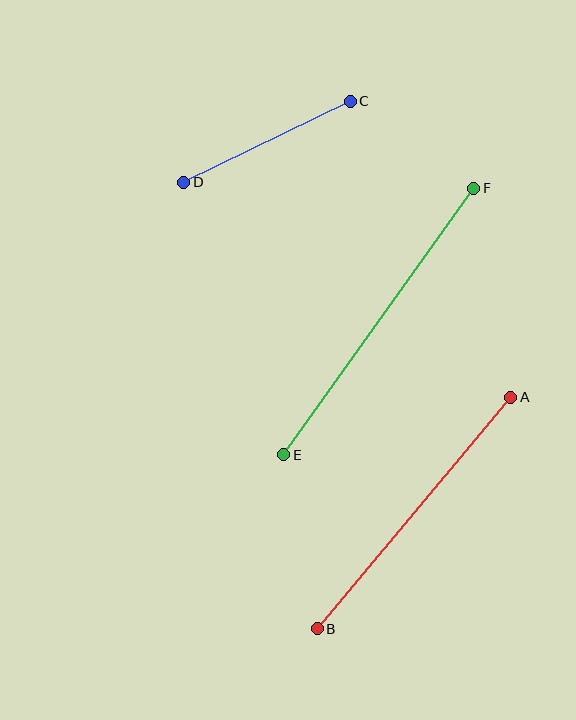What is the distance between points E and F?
The distance is approximately 327 pixels.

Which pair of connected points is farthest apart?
Points E and F are farthest apart.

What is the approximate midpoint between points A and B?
The midpoint is at approximately (414, 513) pixels.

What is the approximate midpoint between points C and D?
The midpoint is at approximately (267, 142) pixels.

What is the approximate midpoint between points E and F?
The midpoint is at approximately (379, 321) pixels.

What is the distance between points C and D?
The distance is approximately 185 pixels.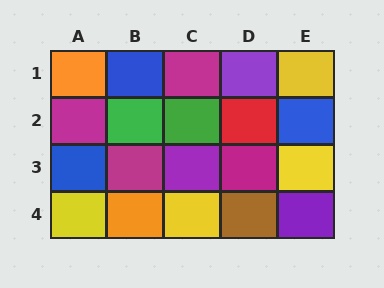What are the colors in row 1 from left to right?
Orange, blue, magenta, purple, yellow.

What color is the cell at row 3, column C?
Purple.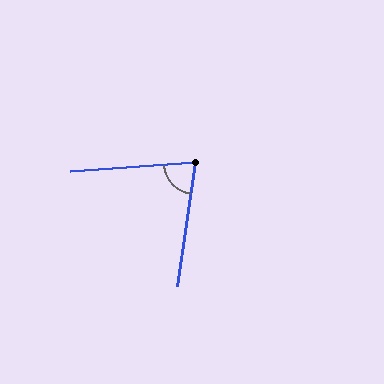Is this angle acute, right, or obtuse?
It is acute.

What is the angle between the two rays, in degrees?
Approximately 78 degrees.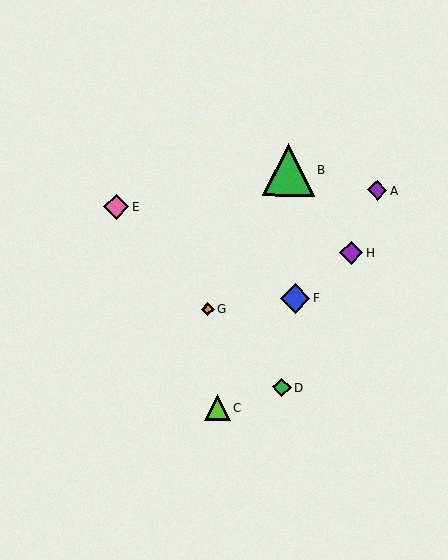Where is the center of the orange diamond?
The center of the orange diamond is at (208, 309).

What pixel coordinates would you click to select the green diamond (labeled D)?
Click at (282, 387) to select the green diamond D.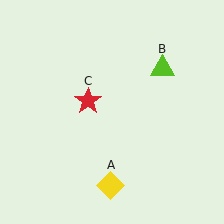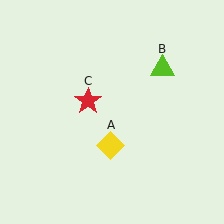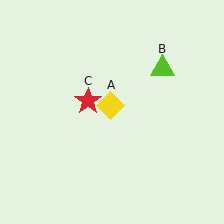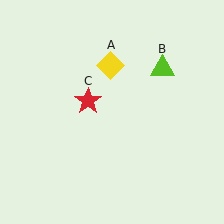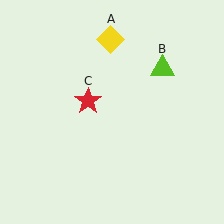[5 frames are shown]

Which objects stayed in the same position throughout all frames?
Lime triangle (object B) and red star (object C) remained stationary.